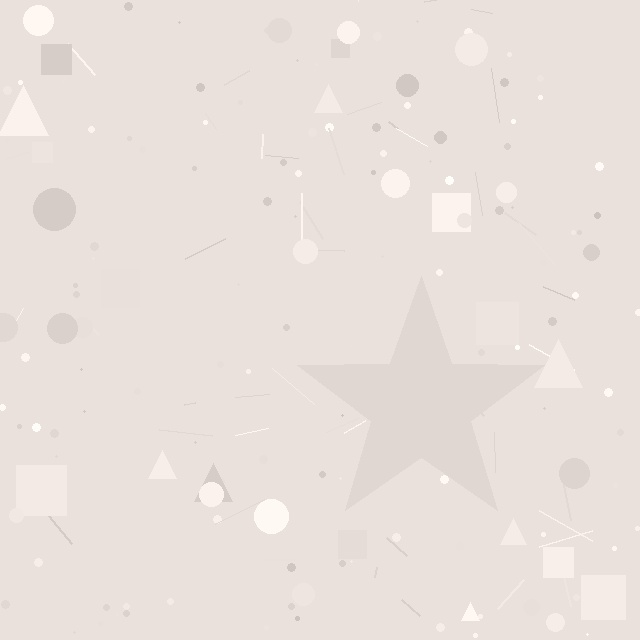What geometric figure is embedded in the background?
A star is embedded in the background.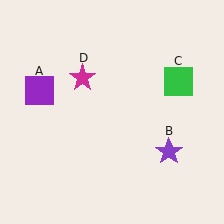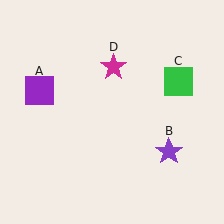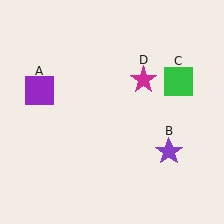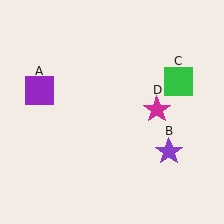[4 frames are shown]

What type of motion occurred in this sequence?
The magenta star (object D) rotated clockwise around the center of the scene.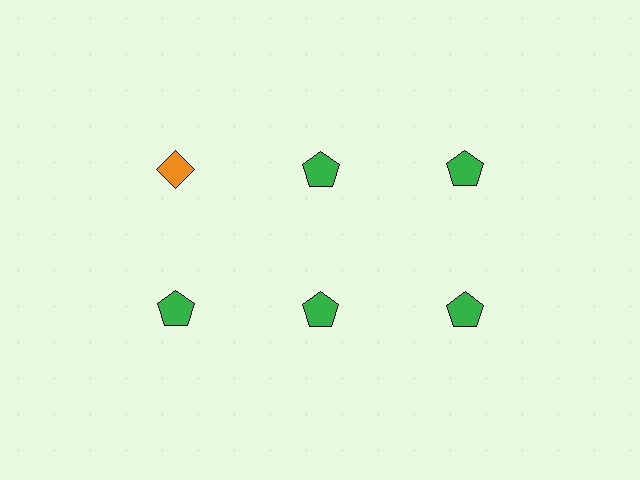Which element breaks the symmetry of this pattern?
The orange diamond in the top row, leftmost column breaks the symmetry. All other shapes are green pentagons.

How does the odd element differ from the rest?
It differs in both color (orange instead of green) and shape (diamond instead of pentagon).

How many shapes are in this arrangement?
There are 6 shapes arranged in a grid pattern.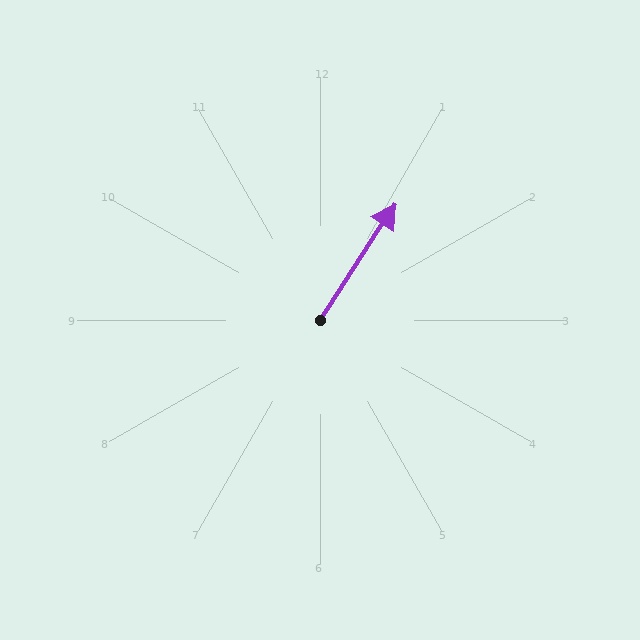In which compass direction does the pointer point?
Northeast.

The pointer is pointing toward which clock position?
Roughly 1 o'clock.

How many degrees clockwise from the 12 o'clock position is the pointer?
Approximately 33 degrees.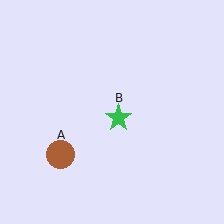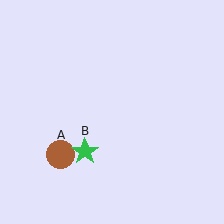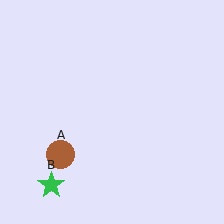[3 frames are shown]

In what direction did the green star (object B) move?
The green star (object B) moved down and to the left.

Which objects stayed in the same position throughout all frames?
Brown circle (object A) remained stationary.